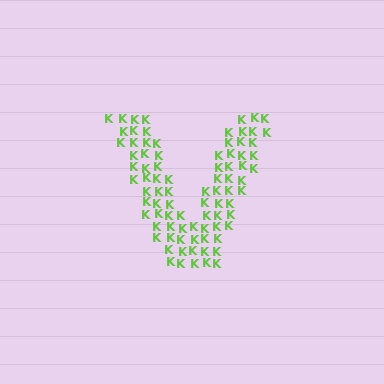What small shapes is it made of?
It is made of small letter K's.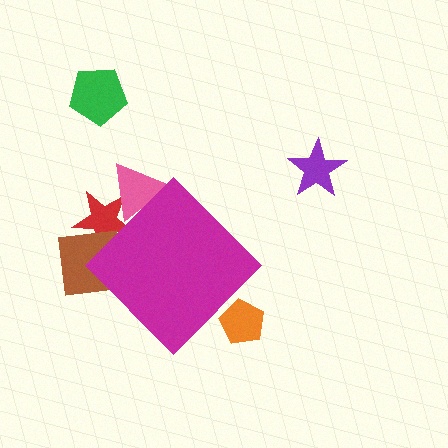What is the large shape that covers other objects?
A magenta diamond.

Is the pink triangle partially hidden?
Yes, the pink triangle is partially hidden behind the magenta diamond.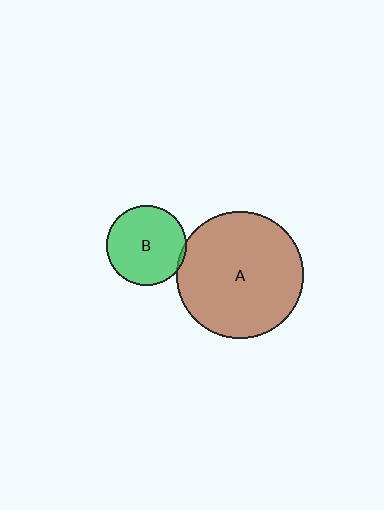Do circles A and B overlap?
Yes.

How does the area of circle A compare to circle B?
Approximately 2.6 times.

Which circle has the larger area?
Circle A (brown).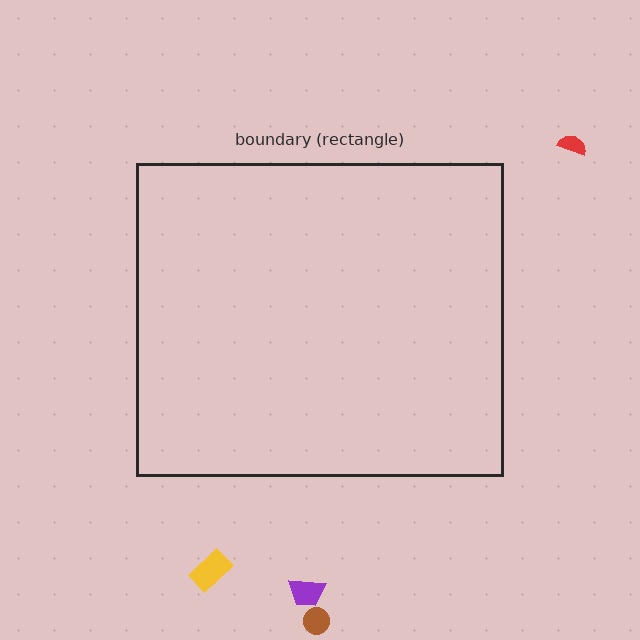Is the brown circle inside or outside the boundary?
Outside.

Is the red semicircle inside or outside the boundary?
Outside.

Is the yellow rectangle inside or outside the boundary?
Outside.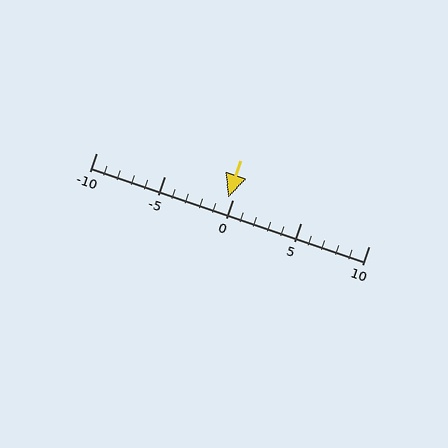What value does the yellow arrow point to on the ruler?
The yellow arrow points to approximately 0.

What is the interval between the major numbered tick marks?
The major tick marks are spaced 5 units apart.